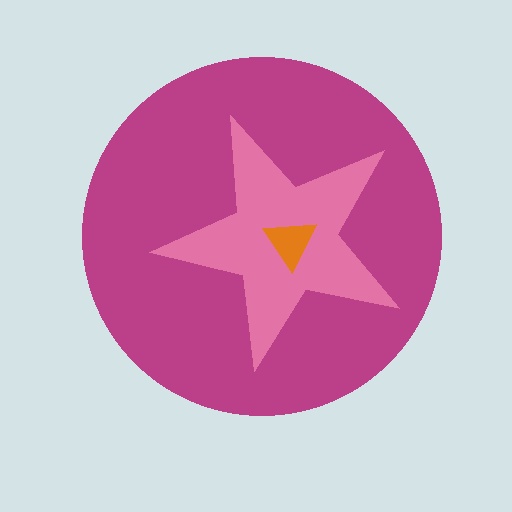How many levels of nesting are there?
3.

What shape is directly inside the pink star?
The orange triangle.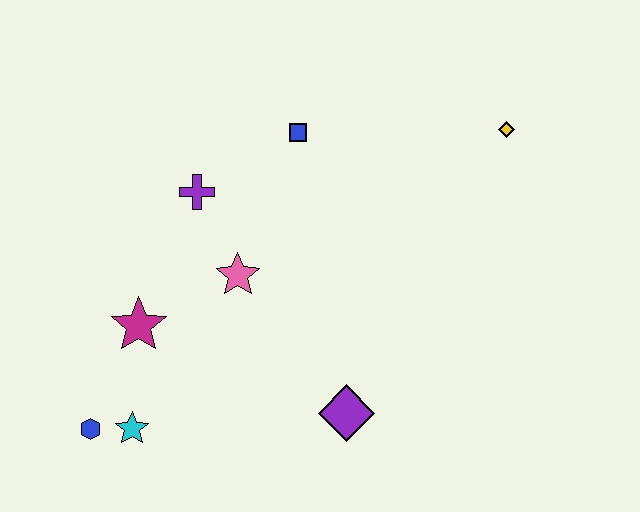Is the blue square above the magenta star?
Yes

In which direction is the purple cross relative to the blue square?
The purple cross is to the left of the blue square.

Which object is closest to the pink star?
The purple cross is closest to the pink star.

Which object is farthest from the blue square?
The blue hexagon is farthest from the blue square.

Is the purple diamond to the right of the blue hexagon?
Yes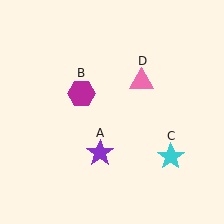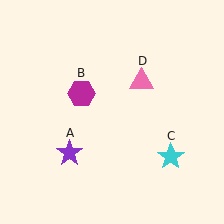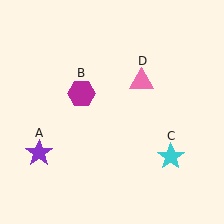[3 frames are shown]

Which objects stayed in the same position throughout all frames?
Magenta hexagon (object B) and cyan star (object C) and pink triangle (object D) remained stationary.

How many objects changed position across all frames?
1 object changed position: purple star (object A).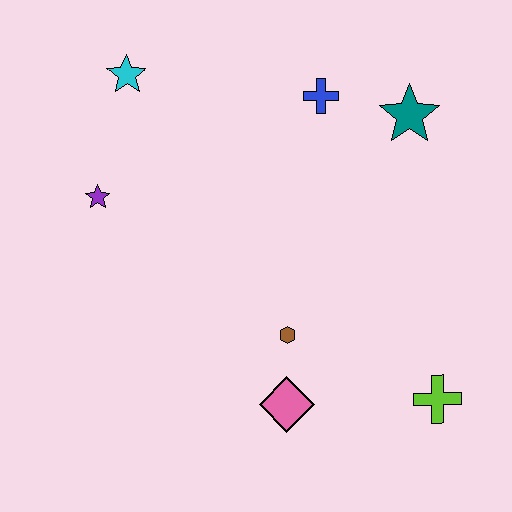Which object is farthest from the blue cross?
The lime cross is farthest from the blue cross.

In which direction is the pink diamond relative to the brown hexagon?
The pink diamond is below the brown hexagon.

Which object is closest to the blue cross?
The teal star is closest to the blue cross.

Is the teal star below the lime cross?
No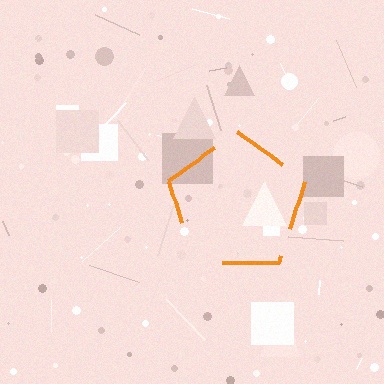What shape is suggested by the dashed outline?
The dashed outline suggests a pentagon.